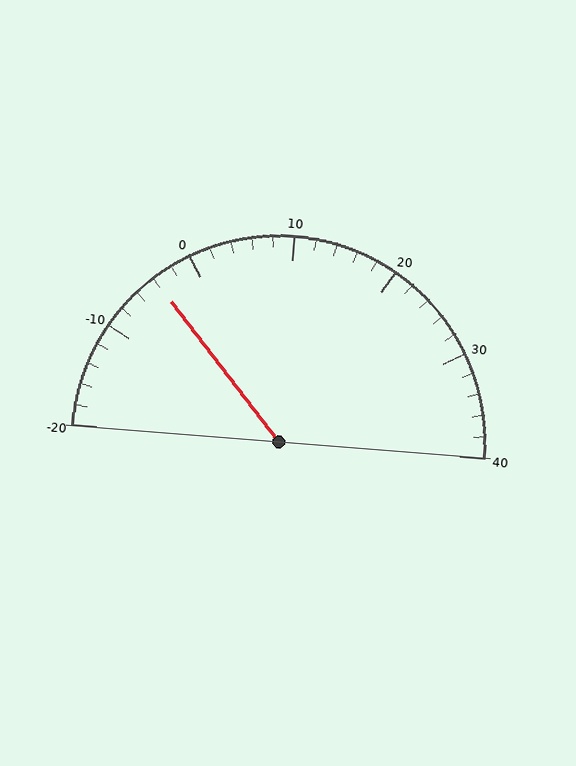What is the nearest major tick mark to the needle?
The nearest major tick mark is 0.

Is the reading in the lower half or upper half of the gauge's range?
The reading is in the lower half of the range (-20 to 40).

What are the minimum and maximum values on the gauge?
The gauge ranges from -20 to 40.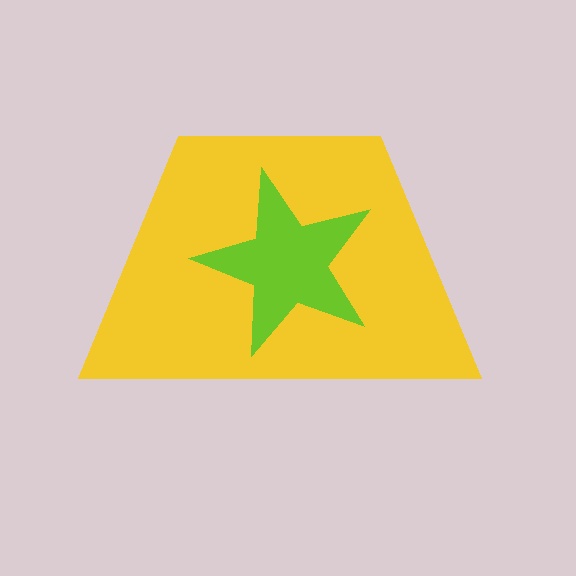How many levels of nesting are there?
2.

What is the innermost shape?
The lime star.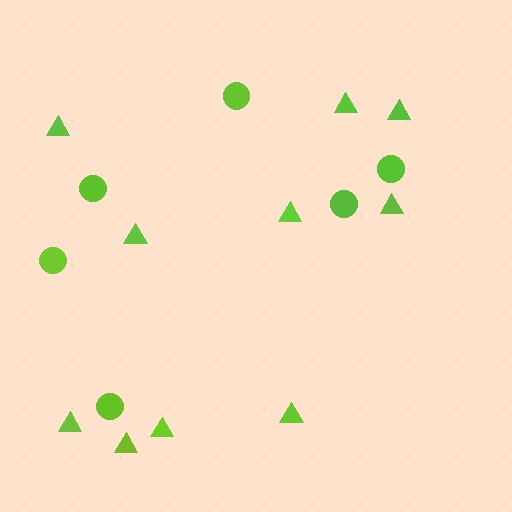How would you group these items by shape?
There are 2 groups: one group of triangles (10) and one group of circles (6).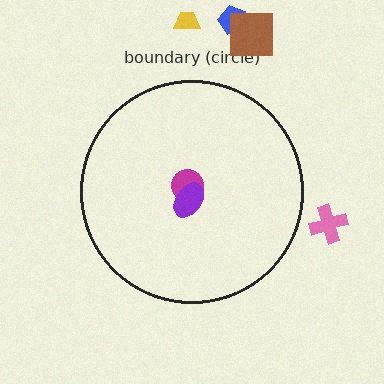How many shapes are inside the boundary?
2 inside, 4 outside.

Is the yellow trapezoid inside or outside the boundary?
Outside.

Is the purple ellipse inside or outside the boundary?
Inside.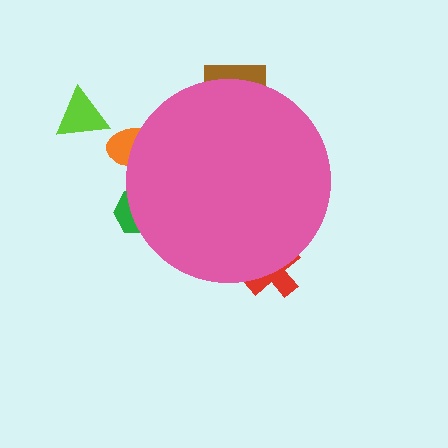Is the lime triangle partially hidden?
No, the lime triangle is fully visible.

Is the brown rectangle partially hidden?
Yes, the brown rectangle is partially hidden behind the pink circle.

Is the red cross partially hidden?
Yes, the red cross is partially hidden behind the pink circle.